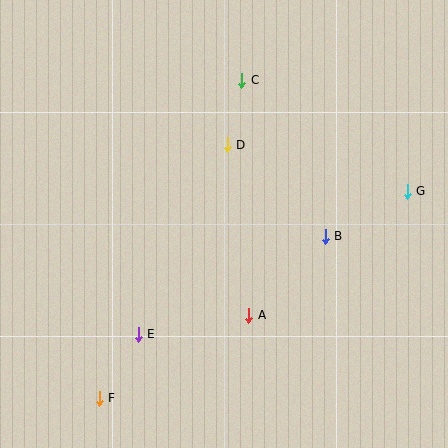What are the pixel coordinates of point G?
Point G is at (407, 191).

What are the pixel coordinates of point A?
Point A is at (249, 315).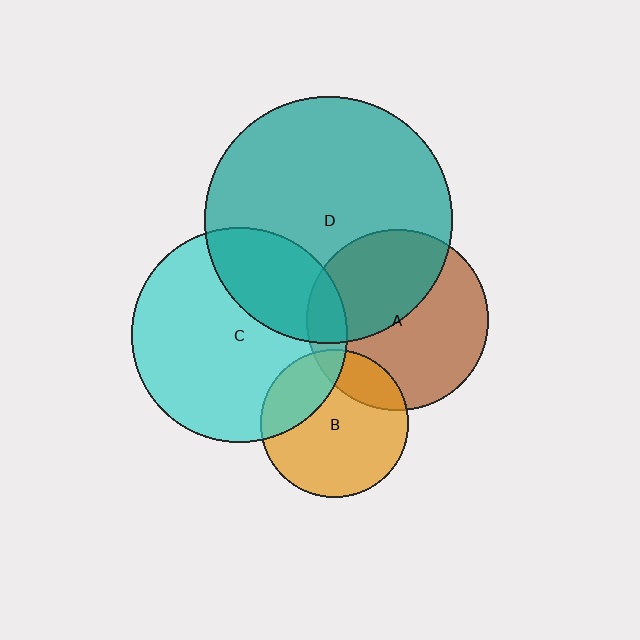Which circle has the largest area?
Circle D (teal).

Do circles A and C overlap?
Yes.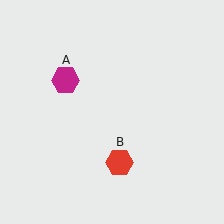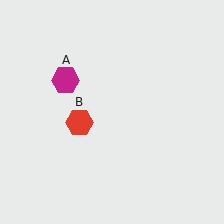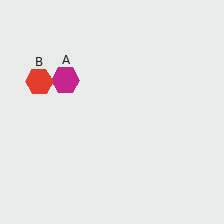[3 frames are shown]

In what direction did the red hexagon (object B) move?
The red hexagon (object B) moved up and to the left.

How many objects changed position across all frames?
1 object changed position: red hexagon (object B).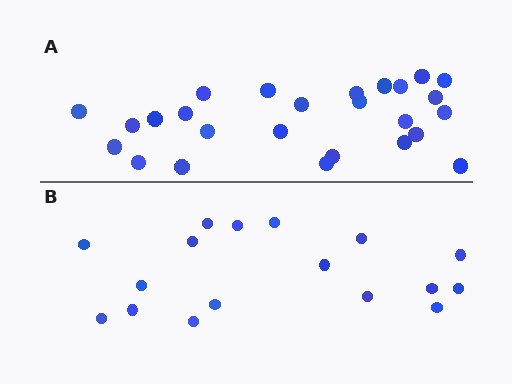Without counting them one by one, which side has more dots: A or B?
Region A (the top region) has more dots.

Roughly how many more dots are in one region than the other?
Region A has roughly 8 or so more dots than region B.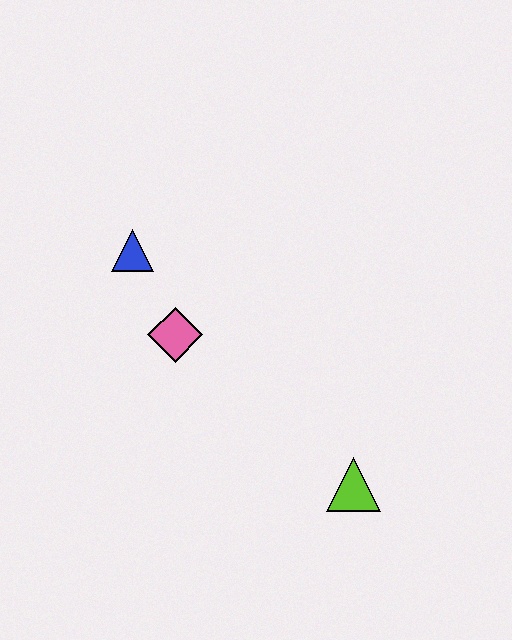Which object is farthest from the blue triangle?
The lime triangle is farthest from the blue triangle.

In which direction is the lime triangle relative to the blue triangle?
The lime triangle is below the blue triangle.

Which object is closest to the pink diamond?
The blue triangle is closest to the pink diamond.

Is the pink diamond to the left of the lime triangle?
Yes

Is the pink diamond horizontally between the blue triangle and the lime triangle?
Yes